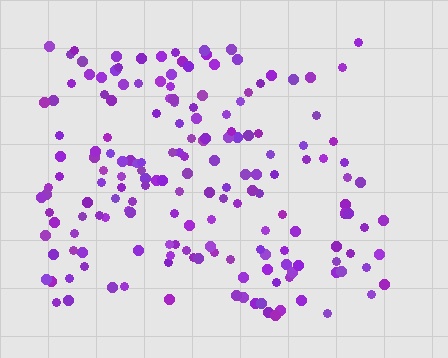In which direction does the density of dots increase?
From right to left, with the left side densest.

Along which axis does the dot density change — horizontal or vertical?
Horizontal.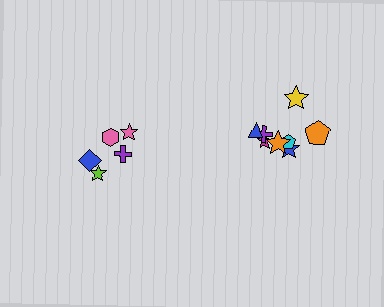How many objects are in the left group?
There are 5 objects.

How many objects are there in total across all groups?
There are 13 objects.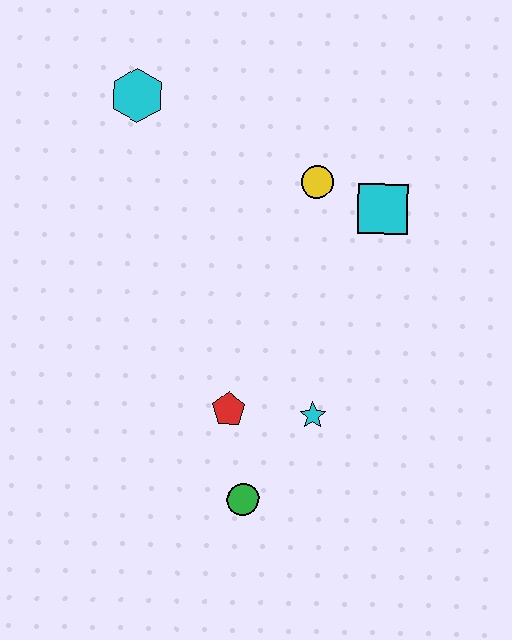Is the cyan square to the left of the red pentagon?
No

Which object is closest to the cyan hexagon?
The yellow circle is closest to the cyan hexagon.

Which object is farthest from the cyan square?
The green circle is farthest from the cyan square.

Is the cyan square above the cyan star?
Yes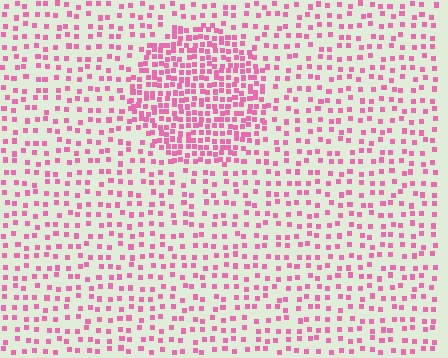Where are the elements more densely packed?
The elements are more densely packed inside the circle boundary.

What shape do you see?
I see a circle.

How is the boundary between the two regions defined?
The boundary is defined by a change in element density (approximately 2.3x ratio). All elements are the same color, size, and shape.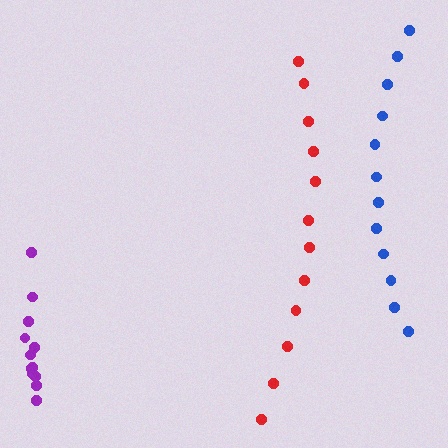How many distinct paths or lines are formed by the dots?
There are 3 distinct paths.